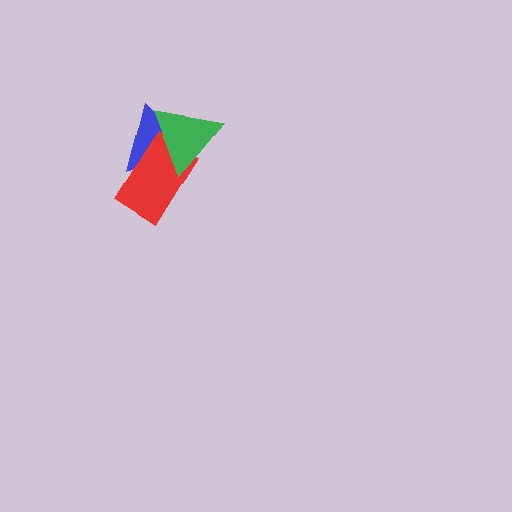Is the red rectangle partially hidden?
Yes, it is partially covered by another shape.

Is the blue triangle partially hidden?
Yes, it is partially covered by another shape.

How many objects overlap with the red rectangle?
2 objects overlap with the red rectangle.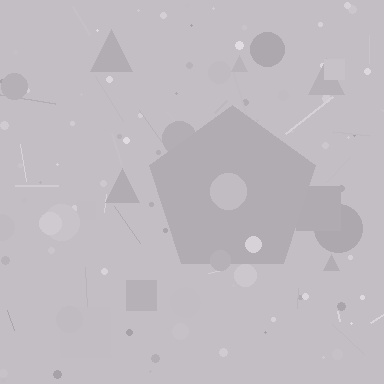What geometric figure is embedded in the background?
A pentagon is embedded in the background.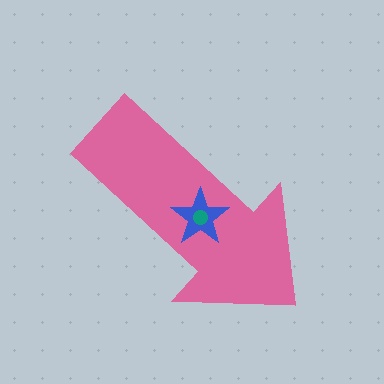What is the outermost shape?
The pink arrow.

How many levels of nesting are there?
3.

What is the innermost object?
The teal circle.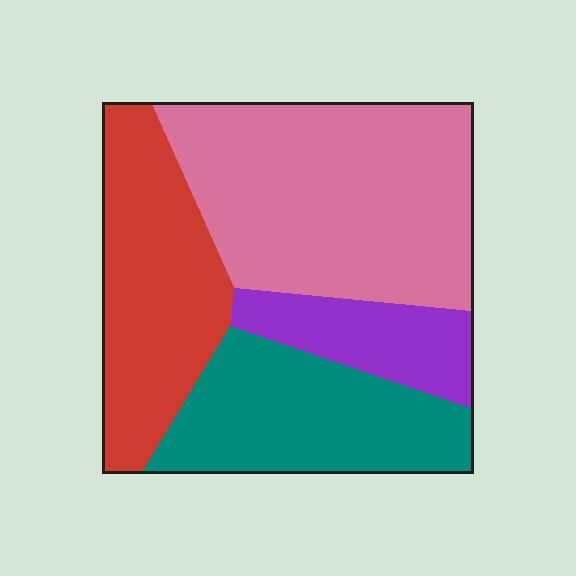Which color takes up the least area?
Purple, at roughly 10%.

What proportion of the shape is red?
Red covers roughly 25% of the shape.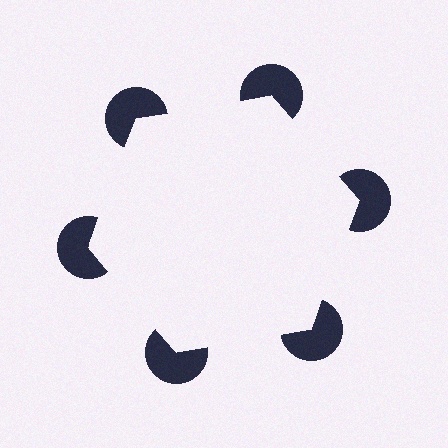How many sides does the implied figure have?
6 sides.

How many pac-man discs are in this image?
There are 6 — one at each vertex of the illusory hexagon.